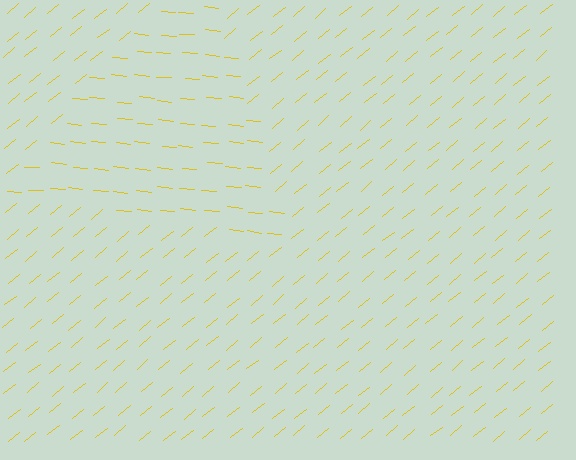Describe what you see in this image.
The image is filled with small yellow line segments. A triangle region in the image has lines oriented differently from the surrounding lines, creating a visible texture boundary.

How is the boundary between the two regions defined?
The boundary is defined purely by a change in line orientation (approximately 45 degrees difference). All lines are the same color and thickness.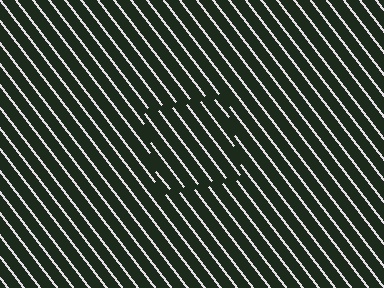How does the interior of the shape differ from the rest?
The interior of the shape contains the same grating, shifted by half a period — the contour is defined by the phase discontinuity where line-ends from the inner and outer gratings abut.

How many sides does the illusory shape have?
4 sides — the line-ends trace a square.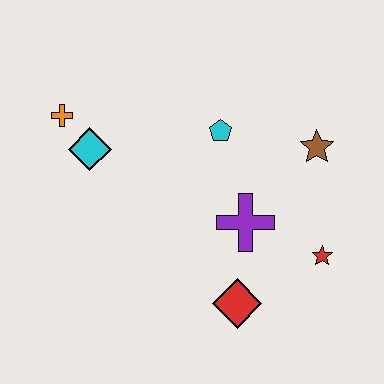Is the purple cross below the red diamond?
No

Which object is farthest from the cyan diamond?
The red star is farthest from the cyan diamond.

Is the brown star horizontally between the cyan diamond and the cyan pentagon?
No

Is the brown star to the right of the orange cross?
Yes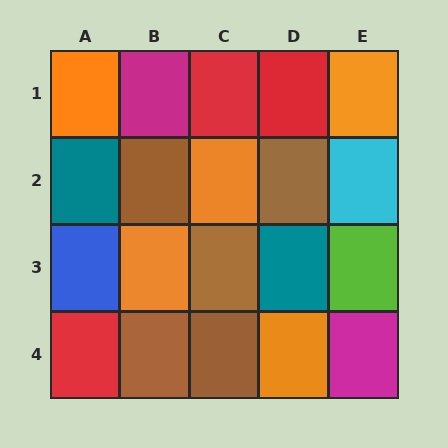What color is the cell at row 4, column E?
Magenta.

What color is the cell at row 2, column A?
Teal.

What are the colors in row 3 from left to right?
Blue, orange, brown, teal, lime.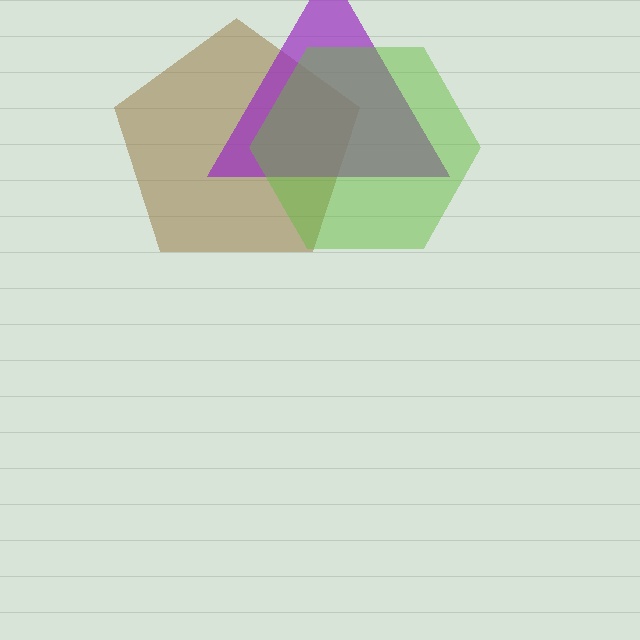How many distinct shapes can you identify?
There are 3 distinct shapes: a brown pentagon, a purple triangle, a lime hexagon.